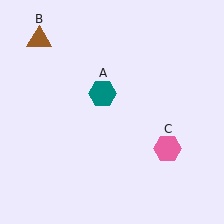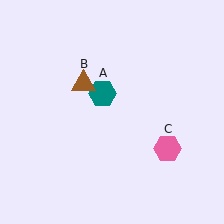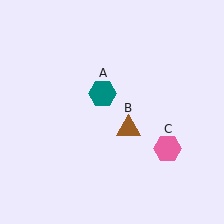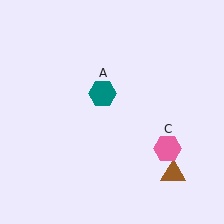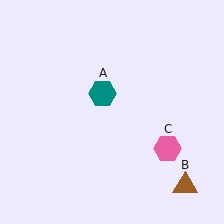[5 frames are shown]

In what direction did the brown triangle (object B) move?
The brown triangle (object B) moved down and to the right.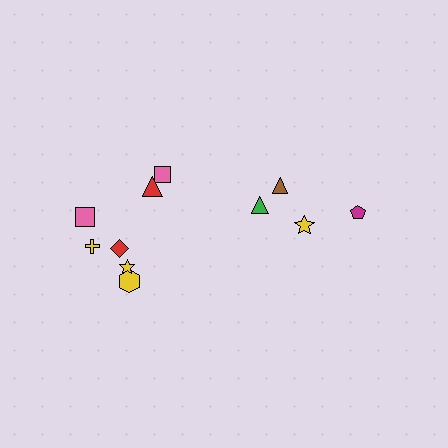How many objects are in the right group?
There are 4 objects.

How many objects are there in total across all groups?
There are 11 objects.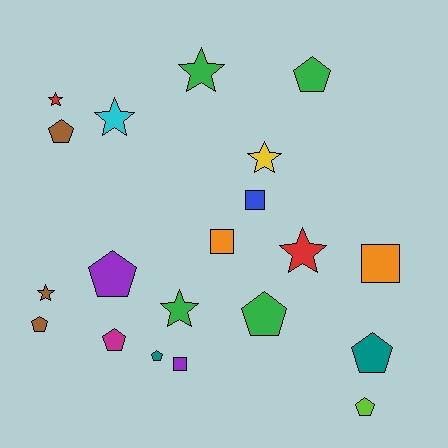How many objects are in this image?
There are 20 objects.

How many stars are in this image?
There are 7 stars.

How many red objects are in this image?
There are 2 red objects.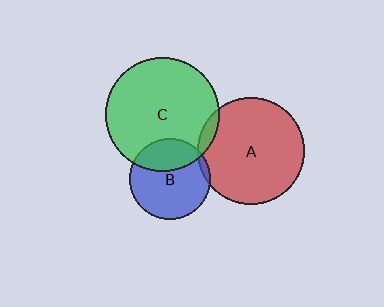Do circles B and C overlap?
Yes.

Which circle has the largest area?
Circle C (green).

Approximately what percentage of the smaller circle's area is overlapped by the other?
Approximately 30%.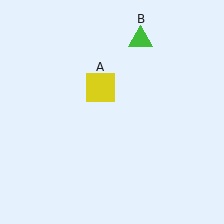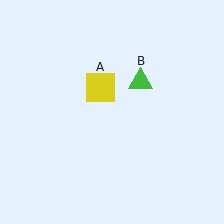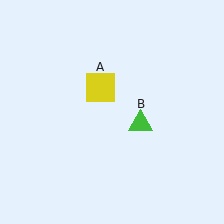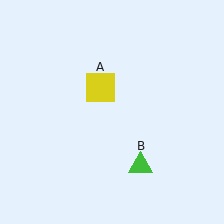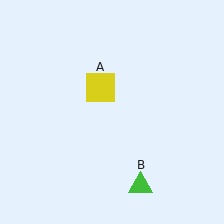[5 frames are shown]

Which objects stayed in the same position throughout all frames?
Yellow square (object A) remained stationary.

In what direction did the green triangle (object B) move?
The green triangle (object B) moved down.